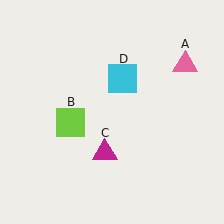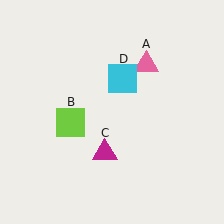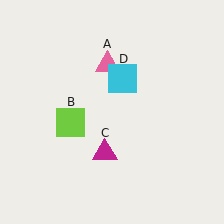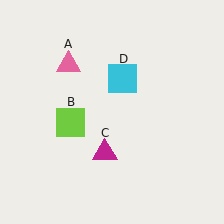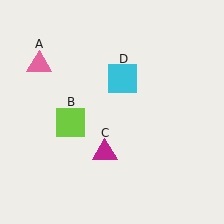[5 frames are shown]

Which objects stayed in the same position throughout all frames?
Lime square (object B) and magenta triangle (object C) and cyan square (object D) remained stationary.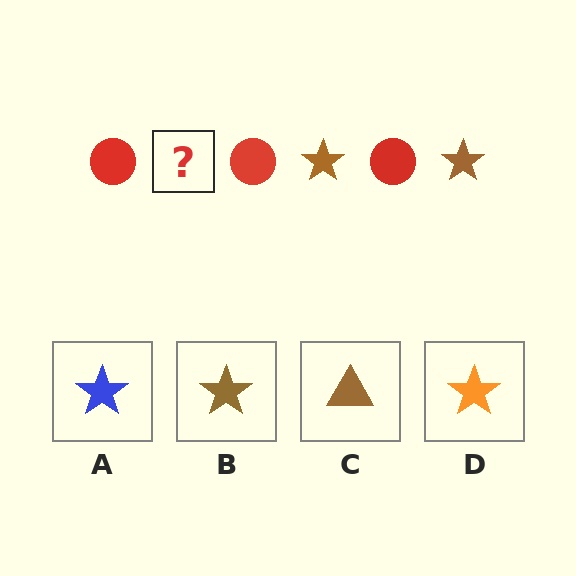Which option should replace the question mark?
Option B.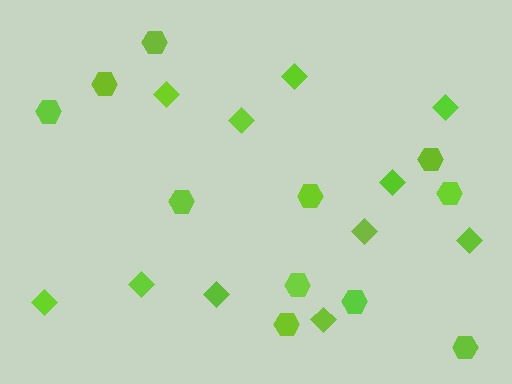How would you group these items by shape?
There are 2 groups: one group of diamonds (11) and one group of hexagons (11).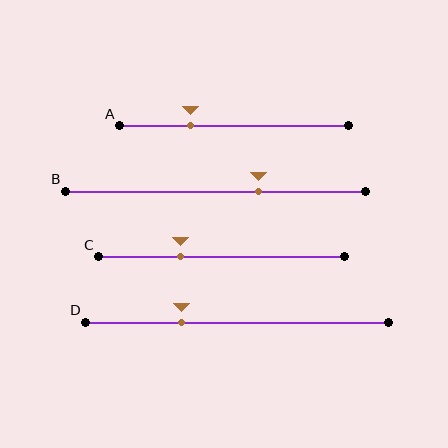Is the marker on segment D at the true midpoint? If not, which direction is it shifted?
No, the marker on segment D is shifted to the left by about 18% of the segment length.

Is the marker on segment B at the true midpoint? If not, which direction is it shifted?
No, the marker on segment B is shifted to the right by about 14% of the segment length.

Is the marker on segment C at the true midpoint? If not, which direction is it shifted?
No, the marker on segment C is shifted to the left by about 17% of the segment length.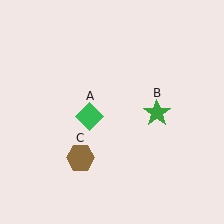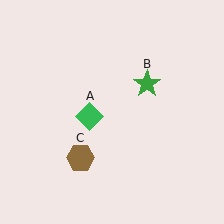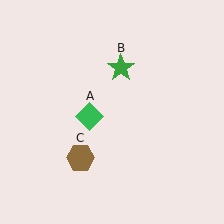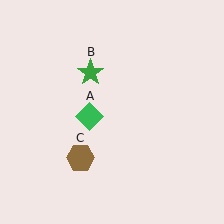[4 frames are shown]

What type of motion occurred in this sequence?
The green star (object B) rotated counterclockwise around the center of the scene.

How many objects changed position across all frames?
1 object changed position: green star (object B).